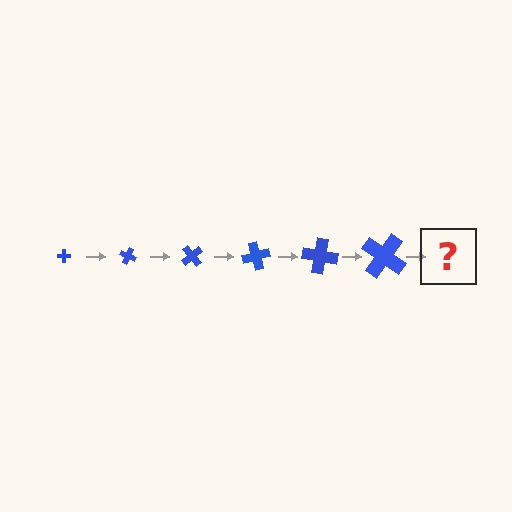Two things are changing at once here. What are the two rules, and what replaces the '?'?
The two rules are that the cross grows larger each step and it rotates 25 degrees each step. The '?' should be a cross, larger than the previous one and rotated 150 degrees from the start.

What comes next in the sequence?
The next element should be a cross, larger than the previous one and rotated 150 degrees from the start.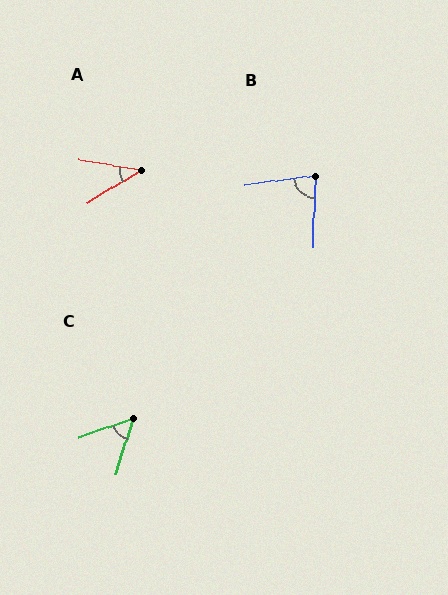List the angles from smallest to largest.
A (40°), C (53°), B (81°).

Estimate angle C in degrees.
Approximately 53 degrees.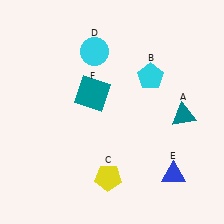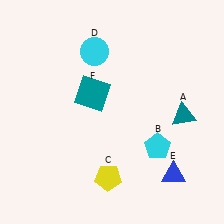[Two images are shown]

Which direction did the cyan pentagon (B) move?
The cyan pentagon (B) moved down.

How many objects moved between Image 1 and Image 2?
1 object moved between the two images.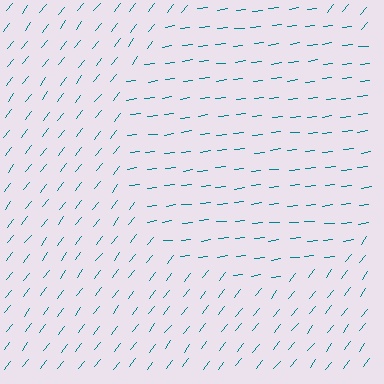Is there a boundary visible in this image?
Yes, there is a texture boundary formed by a change in line orientation.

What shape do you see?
I see a circle.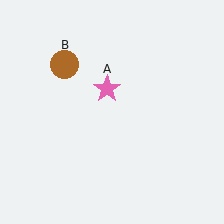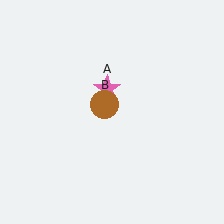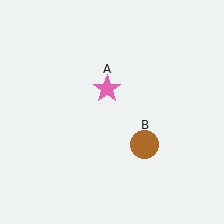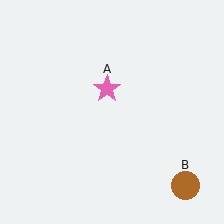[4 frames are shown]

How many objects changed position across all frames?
1 object changed position: brown circle (object B).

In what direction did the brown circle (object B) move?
The brown circle (object B) moved down and to the right.